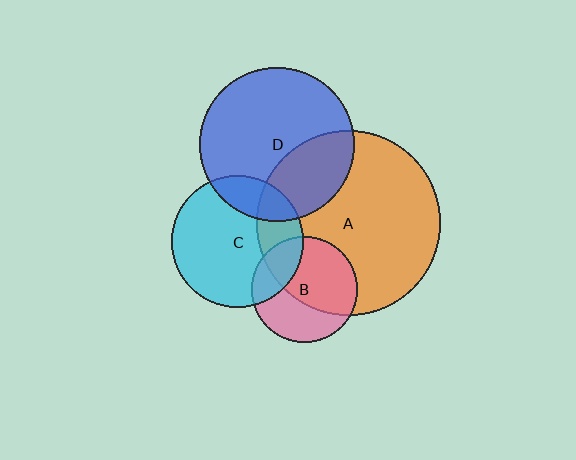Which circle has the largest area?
Circle A (orange).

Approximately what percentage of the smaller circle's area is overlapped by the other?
Approximately 60%.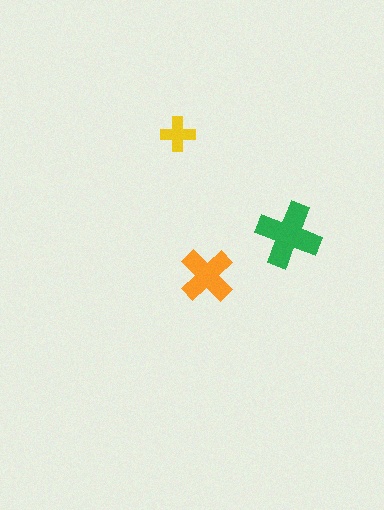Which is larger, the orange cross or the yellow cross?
The orange one.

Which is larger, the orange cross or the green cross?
The green one.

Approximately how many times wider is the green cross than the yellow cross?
About 2 times wider.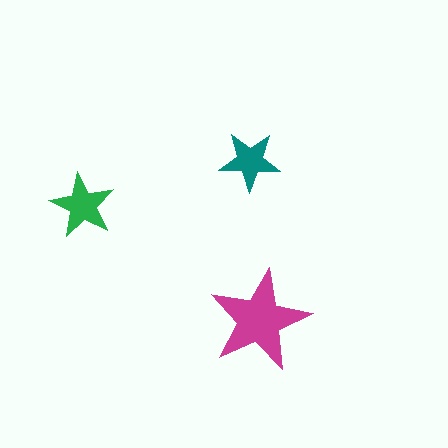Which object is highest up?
The teal star is topmost.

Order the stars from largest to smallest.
the magenta one, the green one, the teal one.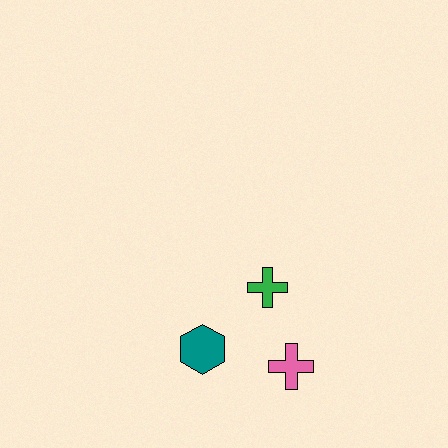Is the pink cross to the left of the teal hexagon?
No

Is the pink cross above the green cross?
No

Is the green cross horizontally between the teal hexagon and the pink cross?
Yes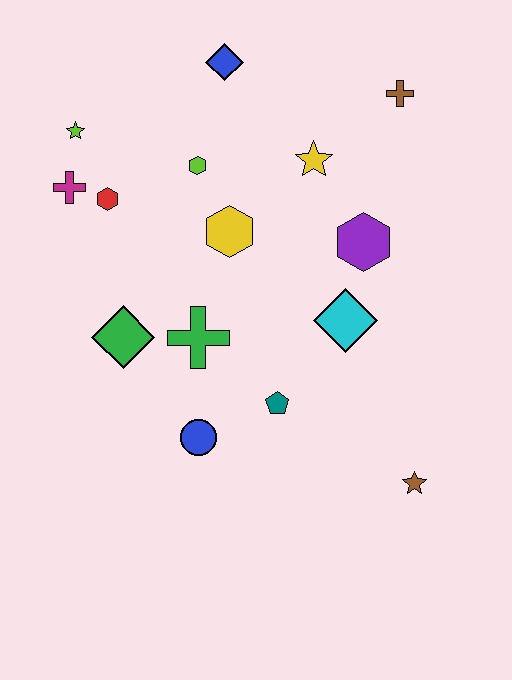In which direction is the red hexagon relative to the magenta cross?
The red hexagon is to the right of the magenta cross.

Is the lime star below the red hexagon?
No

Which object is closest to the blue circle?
The teal pentagon is closest to the blue circle.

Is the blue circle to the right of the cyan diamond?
No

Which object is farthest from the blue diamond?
The brown star is farthest from the blue diamond.